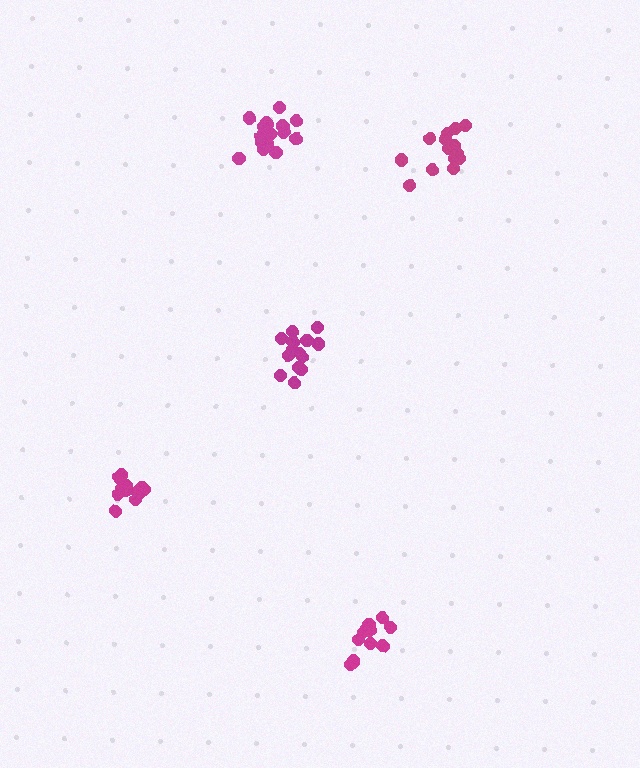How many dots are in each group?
Group 1: 14 dots, Group 2: 14 dots, Group 3: 12 dots, Group 4: 14 dots, Group 5: 18 dots (72 total).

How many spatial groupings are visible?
There are 5 spatial groupings.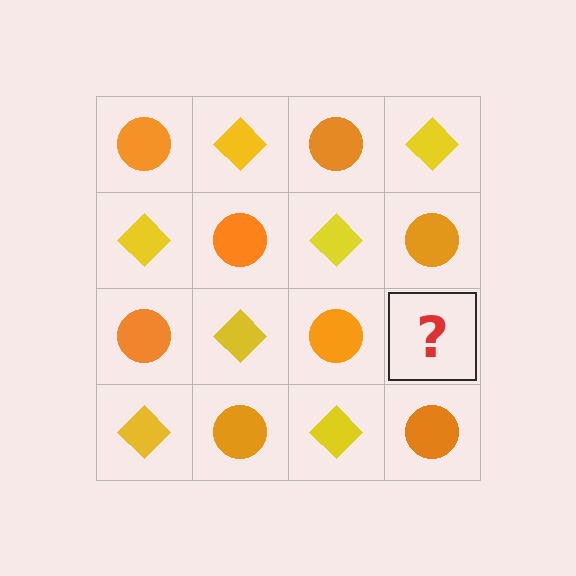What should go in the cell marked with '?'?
The missing cell should contain a yellow diamond.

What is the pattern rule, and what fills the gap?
The rule is that it alternates orange circle and yellow diamond in a checkerboard pattern. The gap should be filled with a yellow diamond.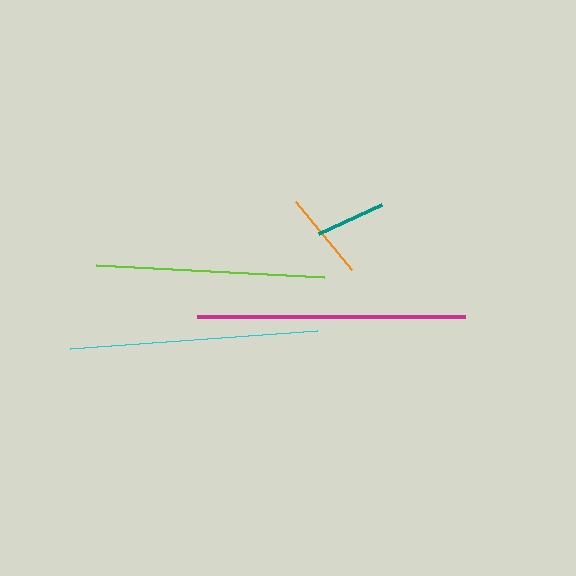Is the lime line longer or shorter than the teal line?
The lime line is longer than the teal line.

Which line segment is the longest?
The magenta line is the longest at approximately 268 pixels.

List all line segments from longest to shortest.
From longest to shortest: magenta, cyan, lime, orange, teal.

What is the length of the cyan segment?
The cyan segment is approximately 248 pixels long.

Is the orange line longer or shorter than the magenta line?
The magenta line is longer than the orange line.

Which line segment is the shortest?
The teal line is the shortest at approximately 69 pixels.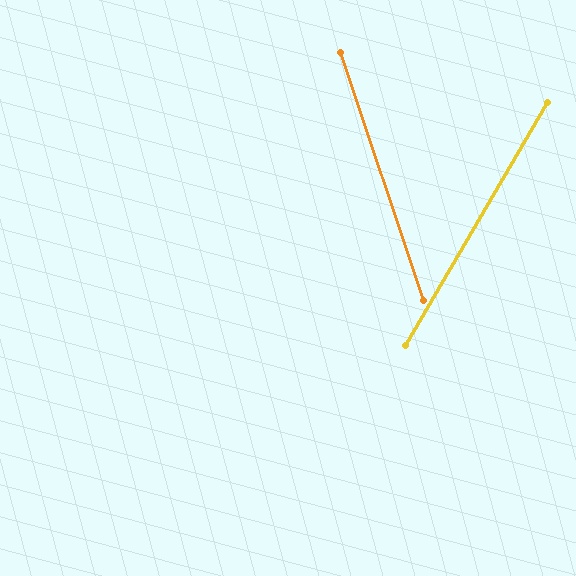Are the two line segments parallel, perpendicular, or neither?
Neither parallel nor perpendicular — they differ by about 49°.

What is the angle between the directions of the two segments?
Approximately 49 degrees.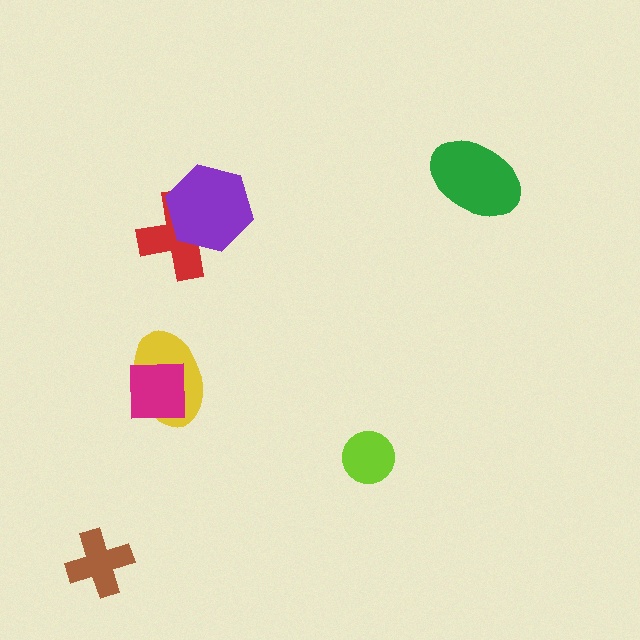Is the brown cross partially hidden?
No, no other shape covers it.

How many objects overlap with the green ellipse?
0 objects overlap with the green ellipse.